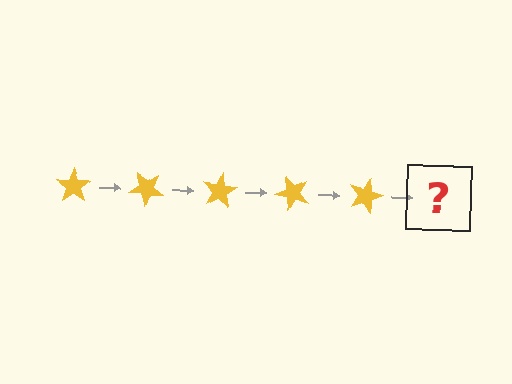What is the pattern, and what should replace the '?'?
The pattern is that the star rotates 40 degrees each step. The '?' should be a yellow star rotated 200 degrees.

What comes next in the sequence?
The next element should be a yellow star rotated 200 degrees.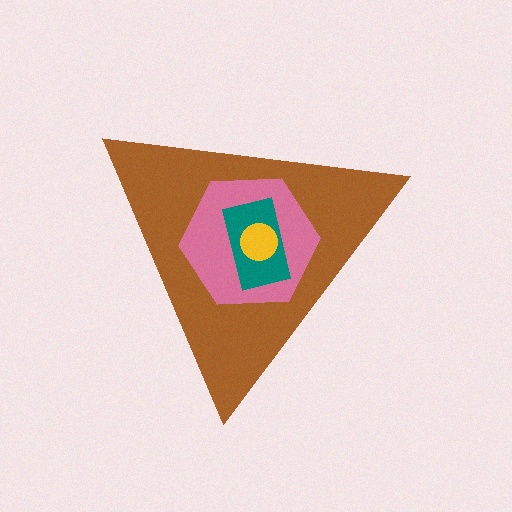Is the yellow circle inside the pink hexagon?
Yes.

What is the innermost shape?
The yellow circle.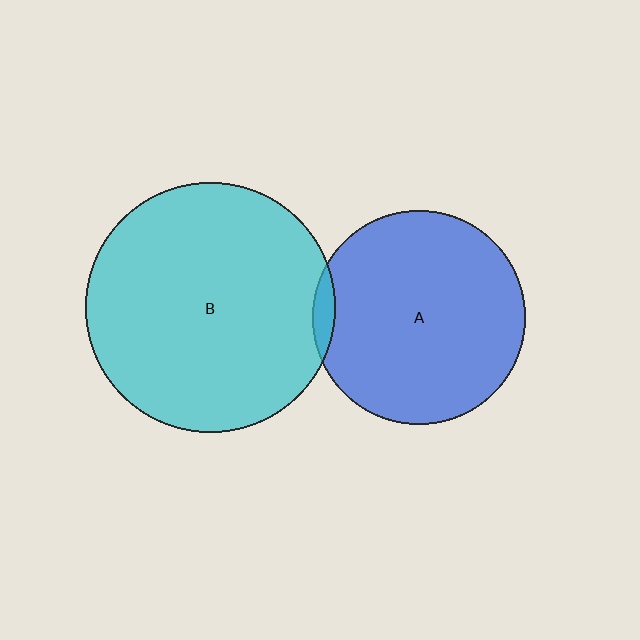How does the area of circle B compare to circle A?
Approximately 1.4 times.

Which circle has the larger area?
Circle B (cyan).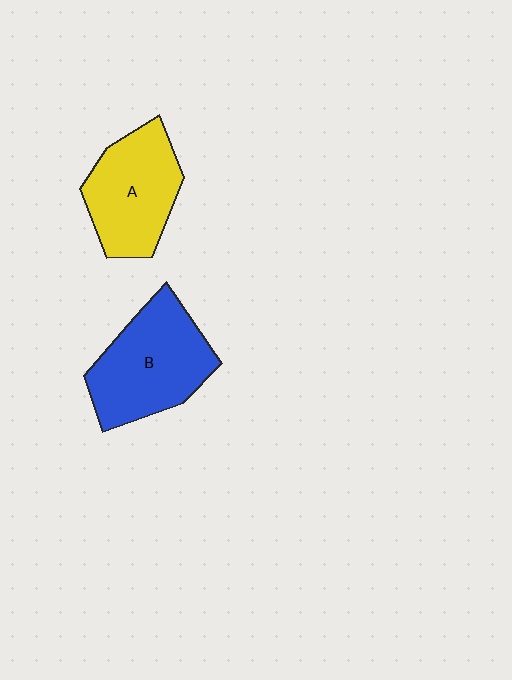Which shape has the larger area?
Shape B (blue).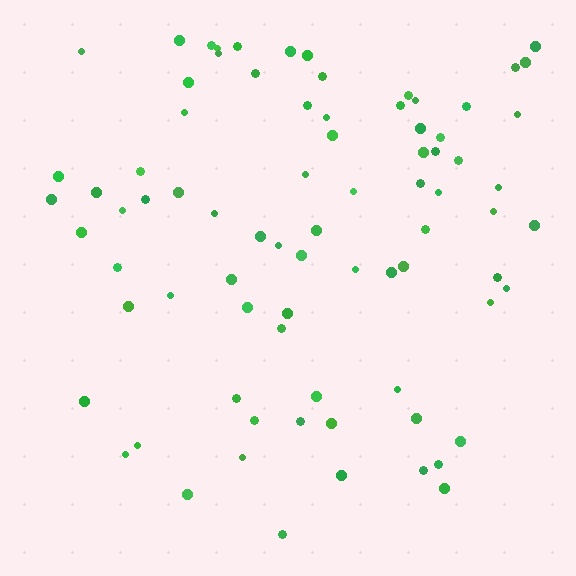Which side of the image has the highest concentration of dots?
The top.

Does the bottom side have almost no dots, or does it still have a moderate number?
Still a moderate number, just noticeably fewer than the top.